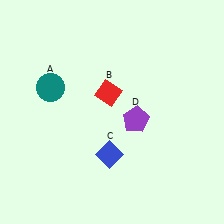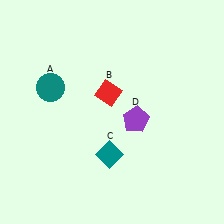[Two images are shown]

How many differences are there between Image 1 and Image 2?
There is 1 difference between the two images.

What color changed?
The diamond (C) changed from blue in Image 1 to teal in Image 2.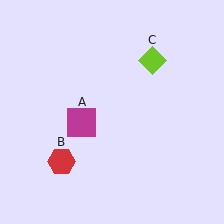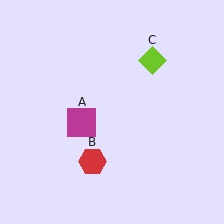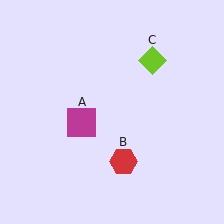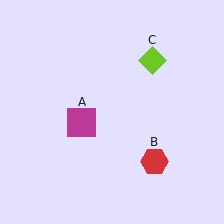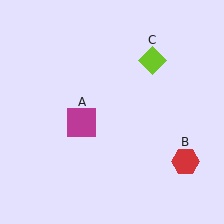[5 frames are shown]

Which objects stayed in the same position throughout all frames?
Magenta square (object A) and lime diamond (object C) remained stationary.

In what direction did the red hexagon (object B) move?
The red hexagon (object B) moved right.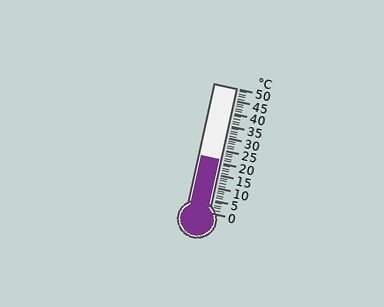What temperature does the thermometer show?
The thermometer shows approximately 21°C.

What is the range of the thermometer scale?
The thermometer scale ranges from 0°C to 50°C.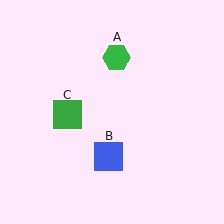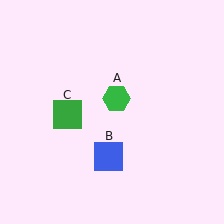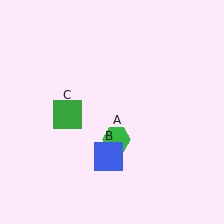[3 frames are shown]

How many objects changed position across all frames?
1 object changed position: green hexagon (object A).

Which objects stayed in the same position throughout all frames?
Blue square (object B) and green square (object C) remained stationary.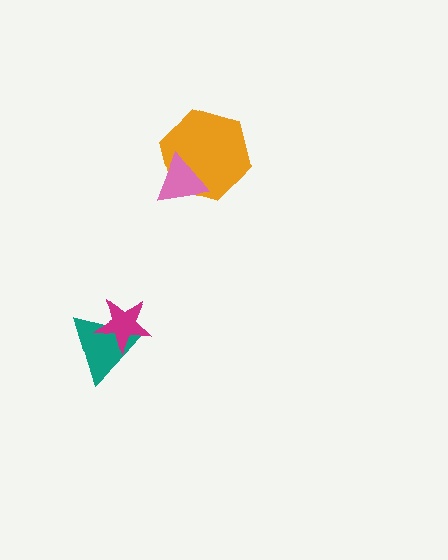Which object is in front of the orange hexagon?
The pink triangle is in front of the orange hexagon.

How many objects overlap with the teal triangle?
1 object overlaps with the teal triangle.